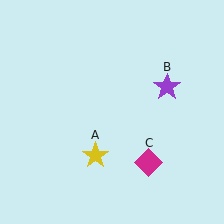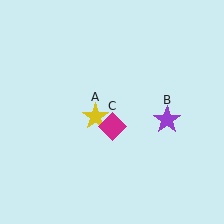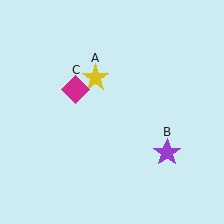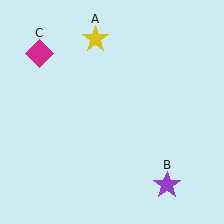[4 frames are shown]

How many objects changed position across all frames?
3 objects changed position: yellow star (object A), purple star (object B), magenta diamond (object C).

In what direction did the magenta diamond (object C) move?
The magenta diamond (object C) moved up and to the left.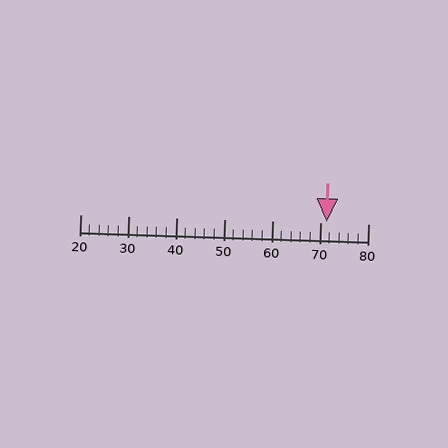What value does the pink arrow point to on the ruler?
The pink arrow points to approximately 71.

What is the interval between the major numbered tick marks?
The major tick marks are spaced 10 units apart.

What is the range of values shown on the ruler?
The ruler shows values from 20 to 80.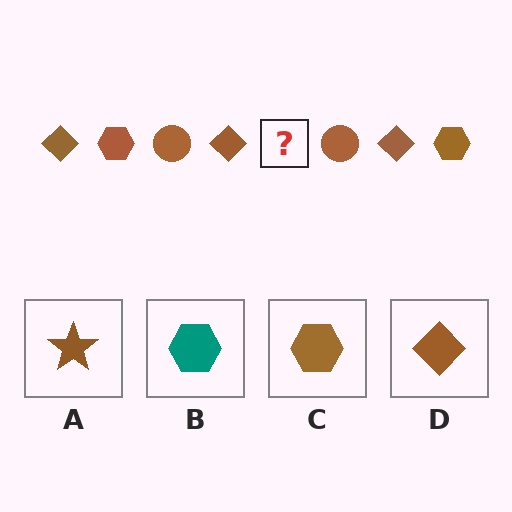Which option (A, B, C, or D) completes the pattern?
C.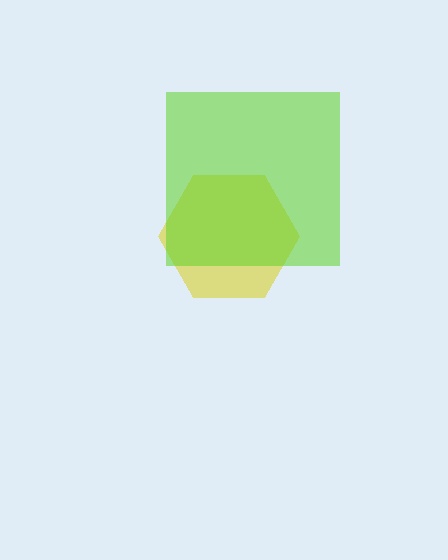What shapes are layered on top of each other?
The layered shapes are: a yellow hexagon, a lime square.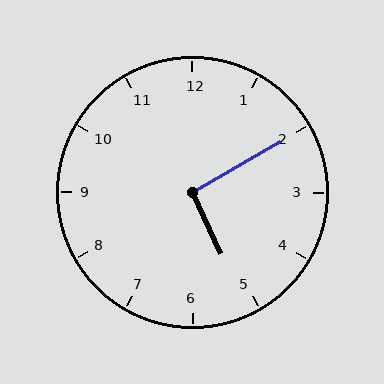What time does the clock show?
5:10.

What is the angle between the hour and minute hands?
Approximately 95 degrees.